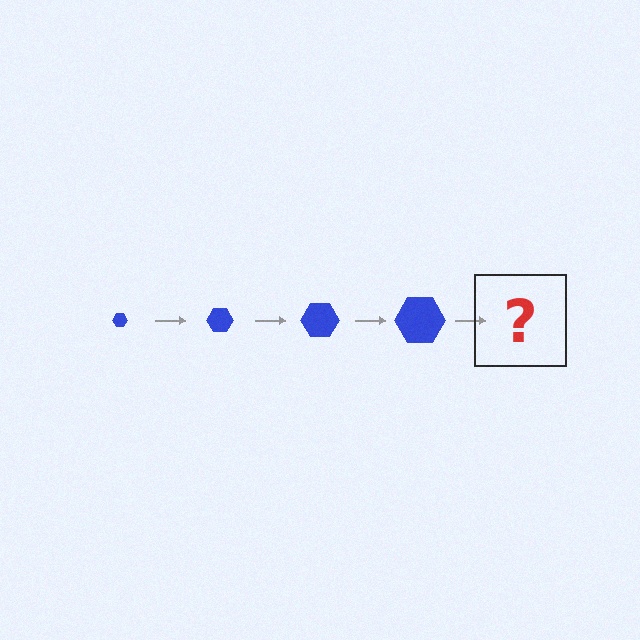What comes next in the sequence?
The next element should be a blue hexagon, larger than the previous one.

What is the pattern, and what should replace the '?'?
The pattern is that the hexagon gets progressively larger each step. The '?' should be a blue hexagon, larger than the previous one.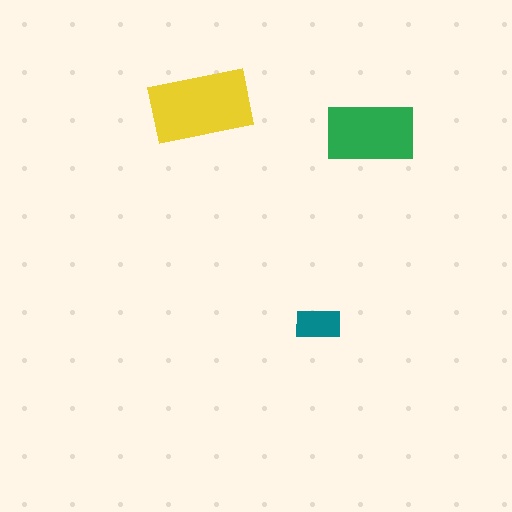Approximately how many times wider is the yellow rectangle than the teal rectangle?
About 2.5 times wider.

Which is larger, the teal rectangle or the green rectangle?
The green one.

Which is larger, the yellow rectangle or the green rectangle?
The yellow one.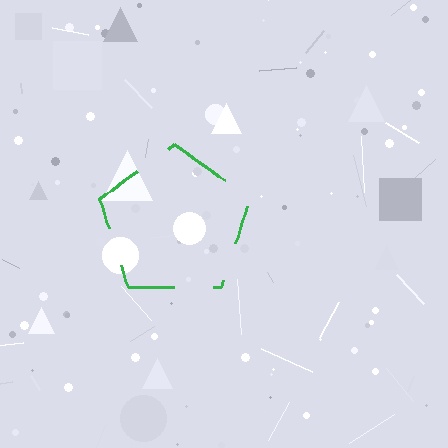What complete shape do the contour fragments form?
The contour fragments form a pentagon.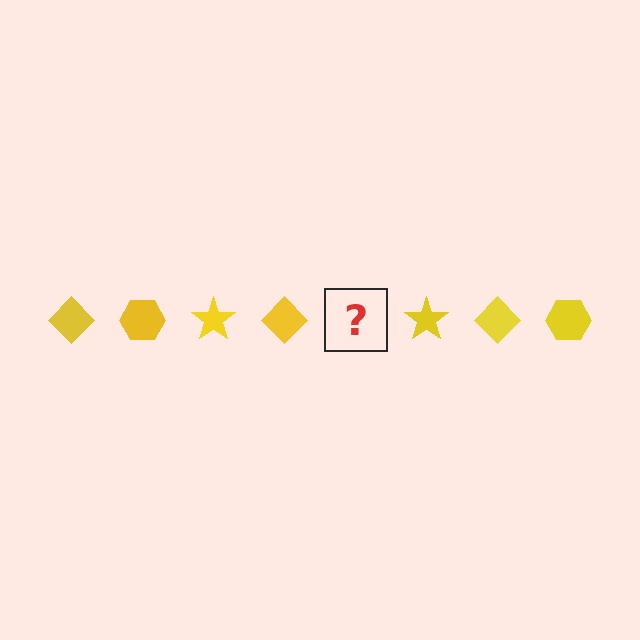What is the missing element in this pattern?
The missing element is a yellow hexagon.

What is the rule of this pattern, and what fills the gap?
The rule is that the pattern cycles through diamond, hexagon, star shapes in yellow. The gap should be filled with a yellow hexagon.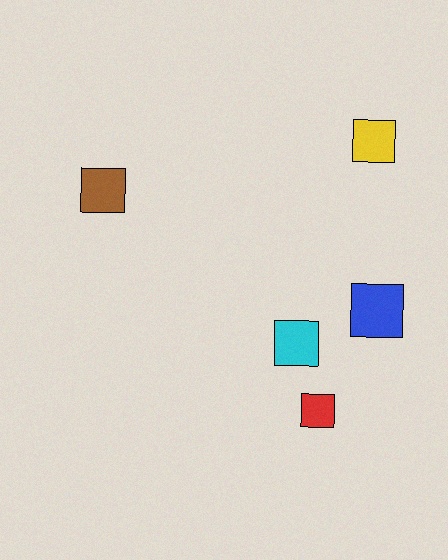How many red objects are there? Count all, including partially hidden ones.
There is 1 red object.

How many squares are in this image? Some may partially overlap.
There are 5 squares.